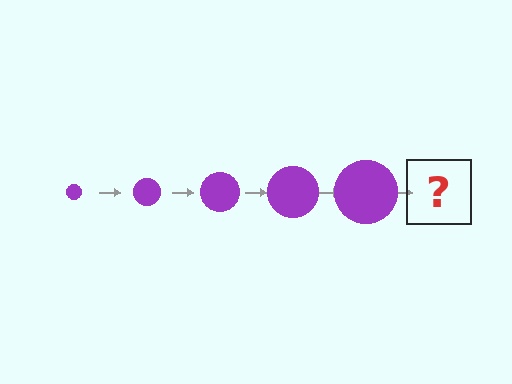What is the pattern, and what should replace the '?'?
The pattern is that the circle gets progressively larger each step. The '?' should be a purple circle, larger than the previous one.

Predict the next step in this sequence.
The next step is a purple circle, larger than the previous one.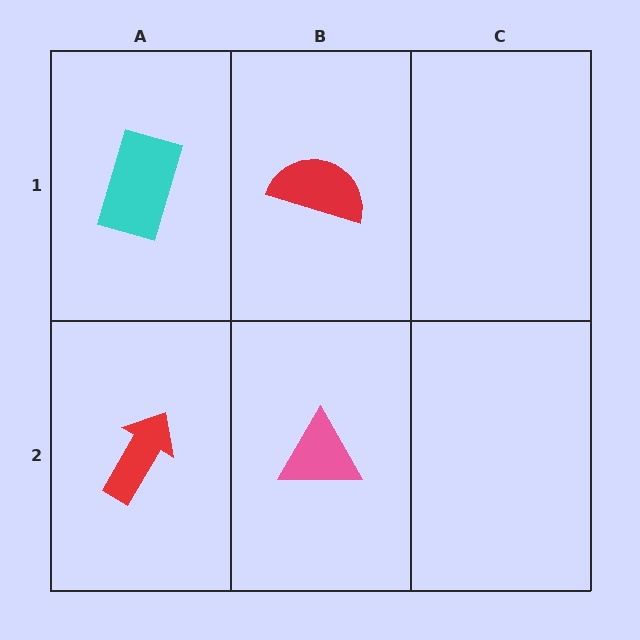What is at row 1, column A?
A cyan rectangle.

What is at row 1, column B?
A red semicircle.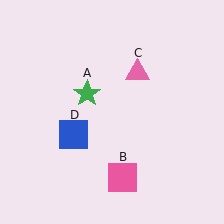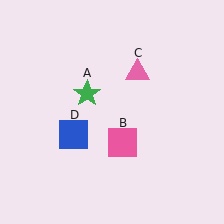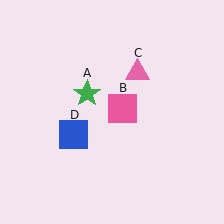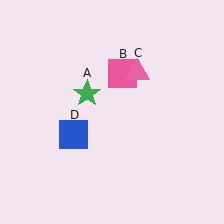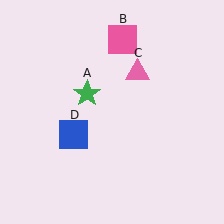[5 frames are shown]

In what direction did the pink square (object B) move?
The pink square (object B) moved up.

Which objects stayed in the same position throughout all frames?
Green star (object A) and pink triangle (object C) and blue square (object D) remained stationary.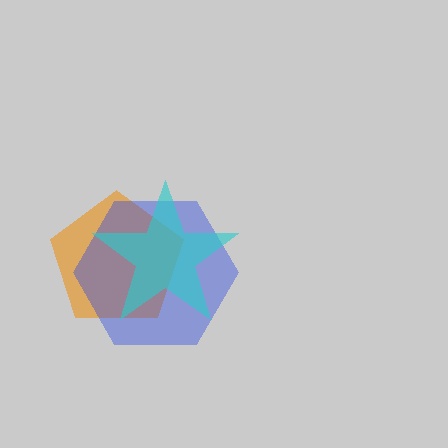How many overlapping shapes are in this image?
There are 3 overlapping shapes in the image.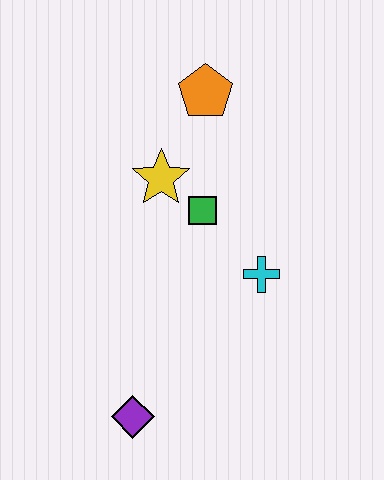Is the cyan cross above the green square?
No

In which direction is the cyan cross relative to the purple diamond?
The cyan cross is above the purple diamond.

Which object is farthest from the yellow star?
The purple diamond is farthest from the yellow star.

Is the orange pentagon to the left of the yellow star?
No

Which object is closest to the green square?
The yellow star is closest to the green square.